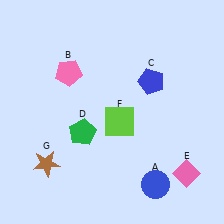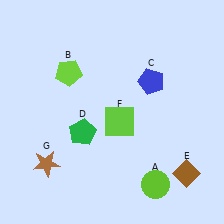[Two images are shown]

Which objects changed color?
A changed from blue to lime. B changed from pink to lime. E changed from pink to brown.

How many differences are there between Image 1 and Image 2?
There are 3 differences between the two images.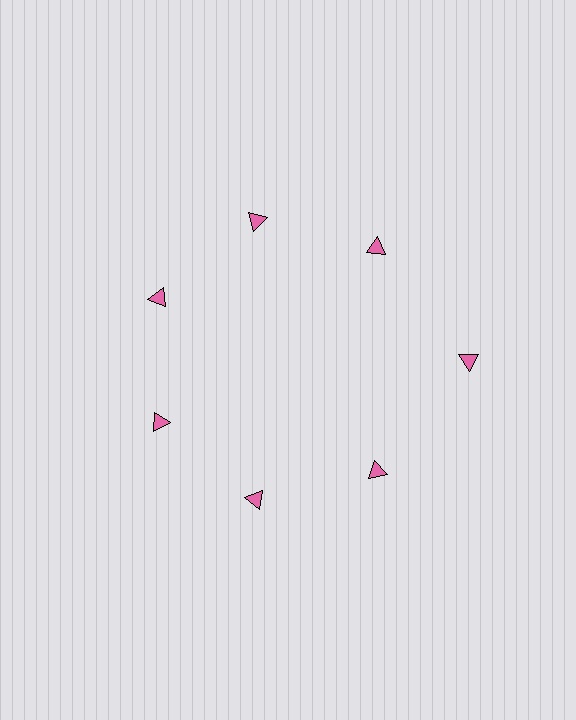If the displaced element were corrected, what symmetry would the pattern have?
It would have 7-fold rotational symmetry — the pattern would map onto itself every 51 degrees.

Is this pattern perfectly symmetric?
No. The 7 pink triangles are arranged in a ring, but one element near the 3 o'clock position is pushed outward from the center, breaking the 7-fold rotational symmetry.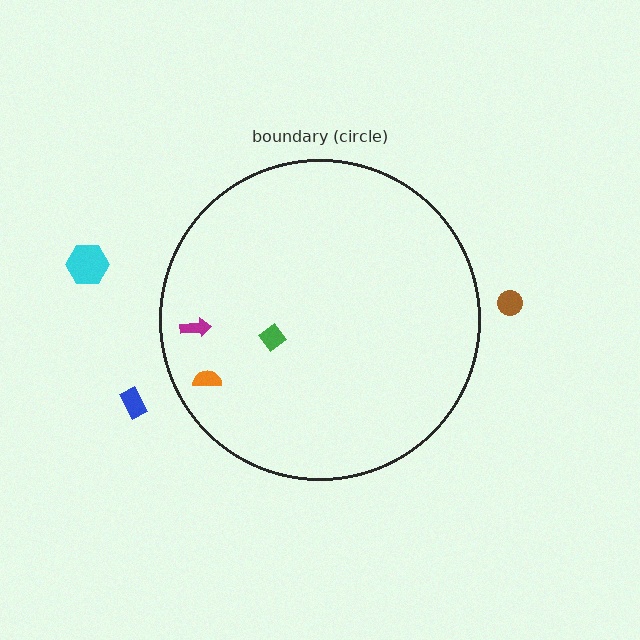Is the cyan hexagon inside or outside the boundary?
Outside.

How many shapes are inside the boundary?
3 inside, 3 outside.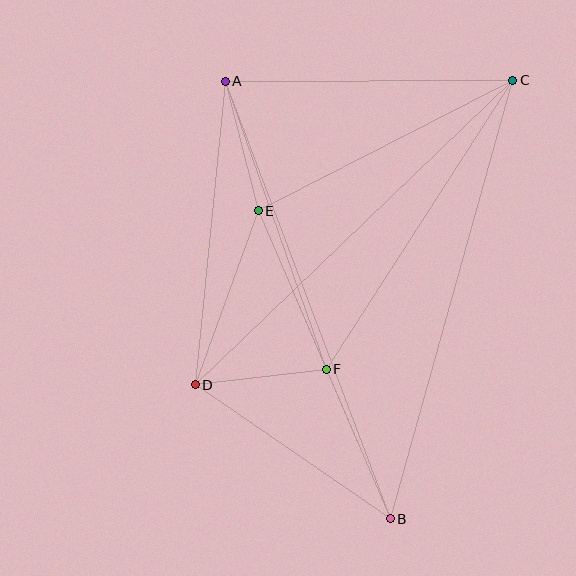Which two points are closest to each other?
Points D and F are closest to each other.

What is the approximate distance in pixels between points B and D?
The distance between B and D is approximately 237 pixels.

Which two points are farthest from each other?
Points A and B are farthest from each other.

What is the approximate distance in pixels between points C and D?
The distance between C and D is approximately 440 pixels.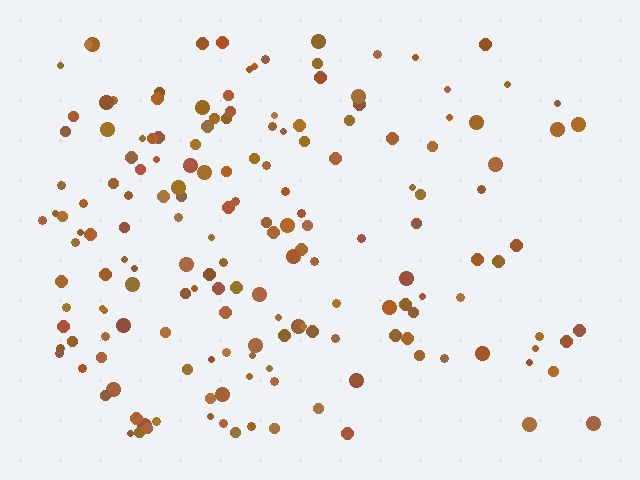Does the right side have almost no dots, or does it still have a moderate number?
Still a moderate number, just noticeably fewer than the left.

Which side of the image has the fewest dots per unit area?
The right.